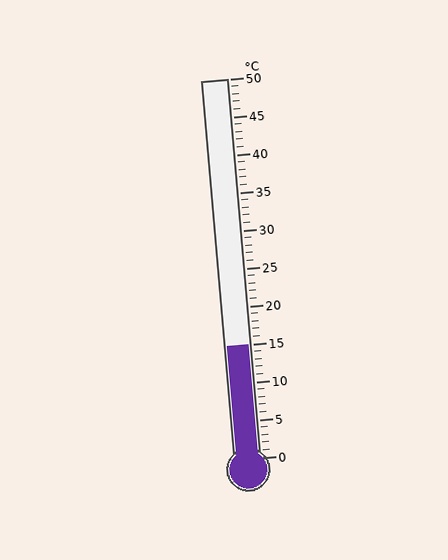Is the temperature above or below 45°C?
The temperature is below 45°C.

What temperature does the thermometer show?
The thermometer shows approximately 15°C.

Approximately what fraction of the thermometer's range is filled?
The thermometer is filled to approximately 30% of its range.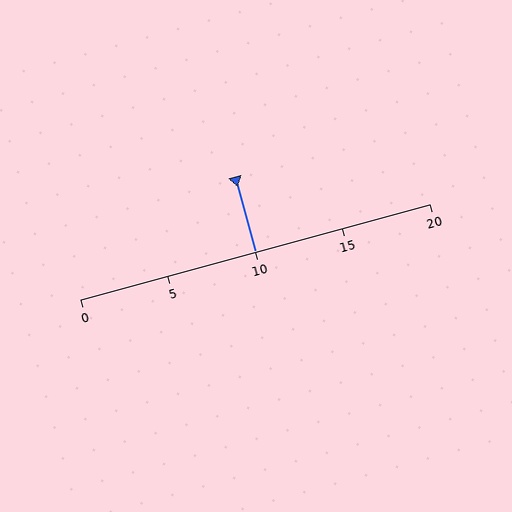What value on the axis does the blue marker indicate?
The marker indicates approximately 10.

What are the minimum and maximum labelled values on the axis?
The axis runs from 0 to 20.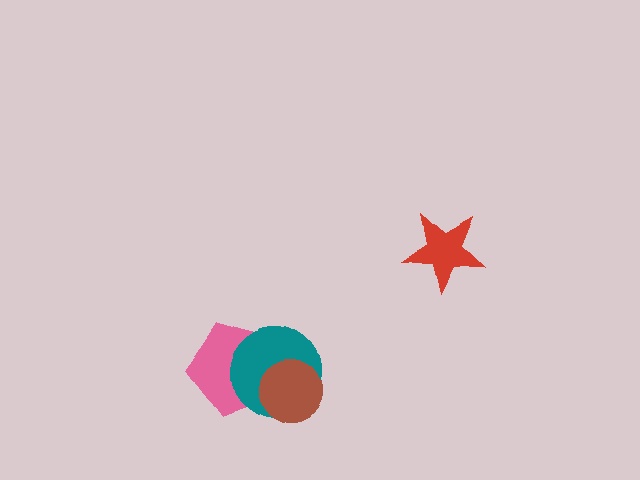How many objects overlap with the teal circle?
2 objects overlap with the teal circle.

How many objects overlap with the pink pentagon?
2 objects overlap with the pink pentagon.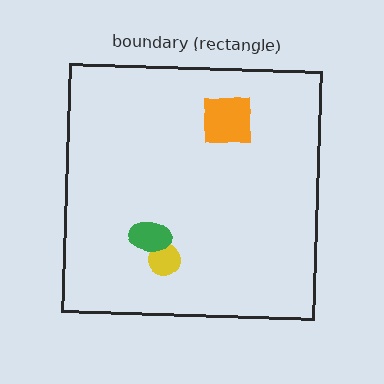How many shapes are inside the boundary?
3 inside, 0 outside.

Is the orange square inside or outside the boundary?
Inside.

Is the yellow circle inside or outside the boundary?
Inside.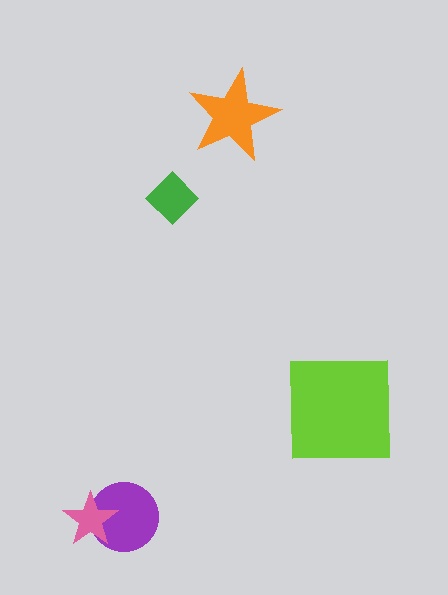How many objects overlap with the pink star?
1 object overlaps with the pink star.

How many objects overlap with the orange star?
0 objects overlap with the orange star.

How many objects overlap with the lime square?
0 objects overlap with the lime square.